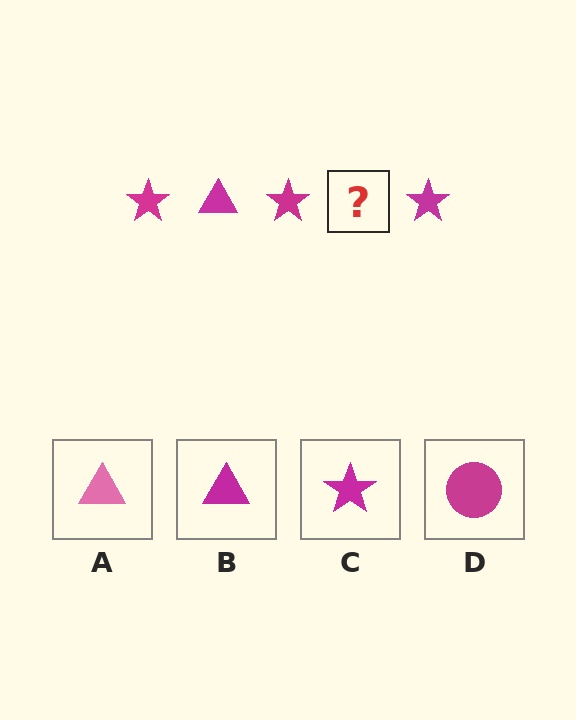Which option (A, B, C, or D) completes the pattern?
B.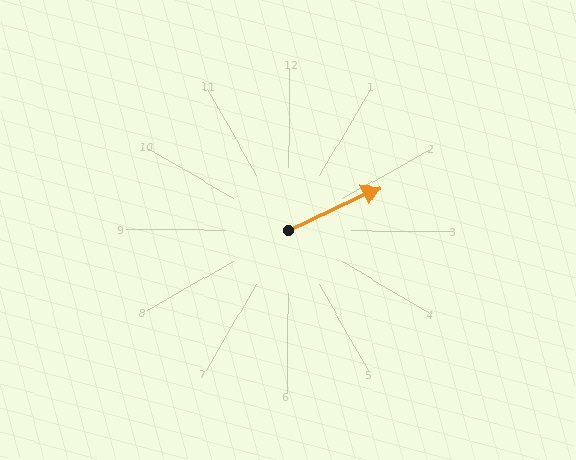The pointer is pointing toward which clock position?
Roughly 2 o'clock.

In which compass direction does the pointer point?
Northeast.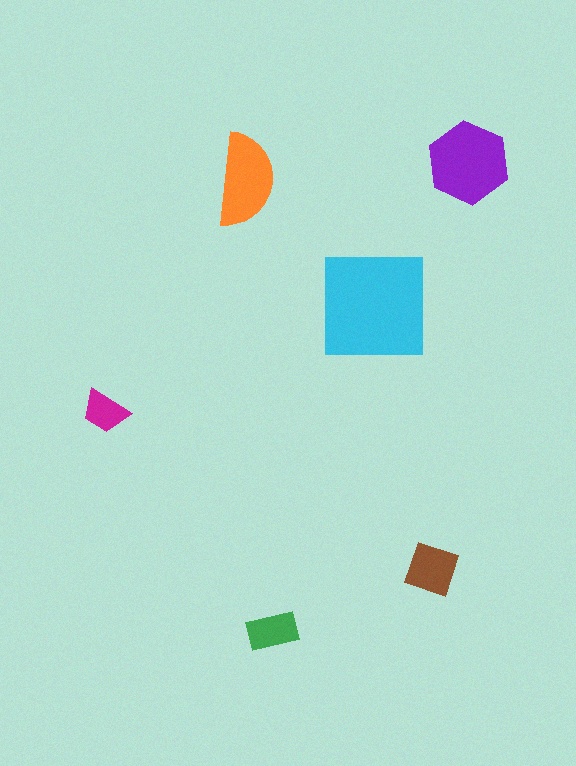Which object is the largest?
The cyan square.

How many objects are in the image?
There are 6 objects in the image.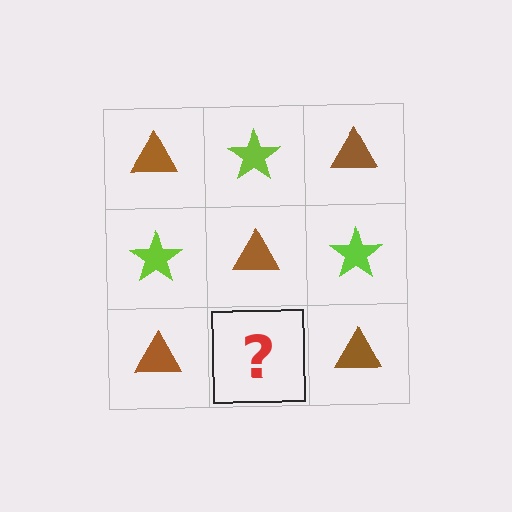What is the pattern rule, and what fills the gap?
The rule is that it alternates brown triangle and lime star in a checkerboard pattern. The gap should be filled with a lime star.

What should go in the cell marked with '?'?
The missing cell should contain a lime star.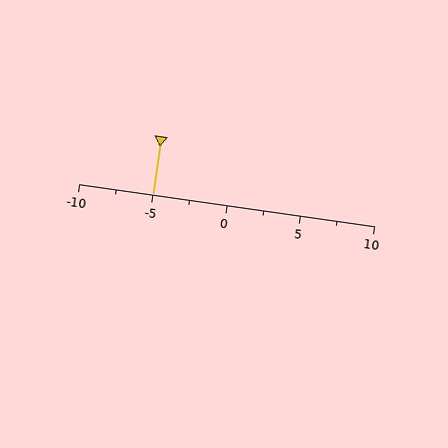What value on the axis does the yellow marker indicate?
The marker indicates approximately -5.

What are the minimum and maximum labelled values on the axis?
The axis runs from -10 to 10.